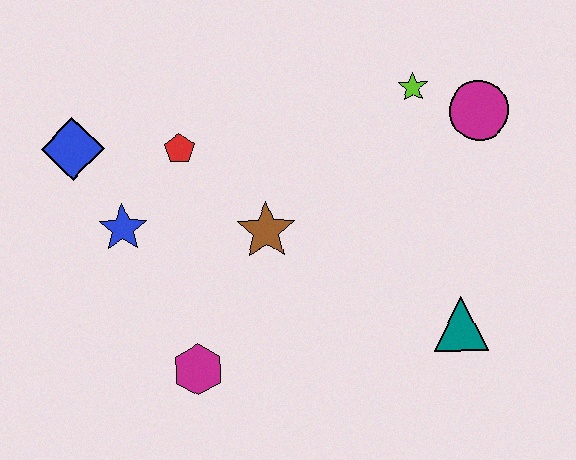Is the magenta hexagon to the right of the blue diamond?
Yes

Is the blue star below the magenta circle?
Yes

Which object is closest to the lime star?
The magenta circle is closest to the lime star.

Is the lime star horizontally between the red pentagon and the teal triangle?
Yes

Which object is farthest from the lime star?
The magenta hexagon is farthest from the lime star.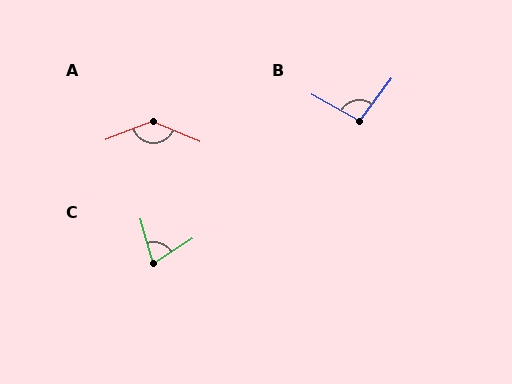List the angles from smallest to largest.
C (73°), B (98°), A (136°).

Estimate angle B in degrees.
Approximately 98 degrees.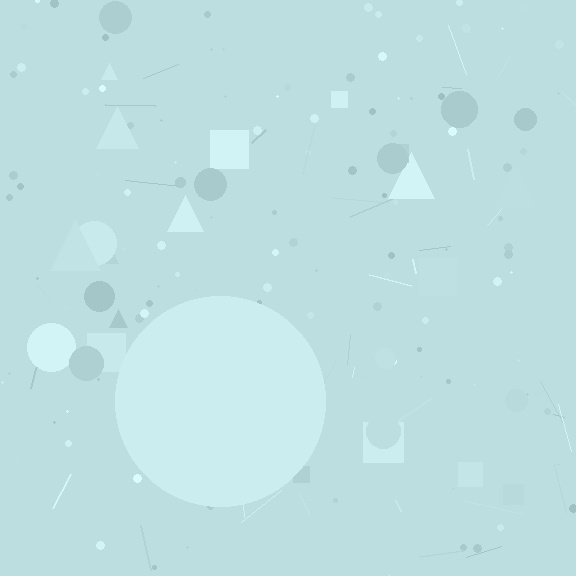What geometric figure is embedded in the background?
A circle is embedded in the background.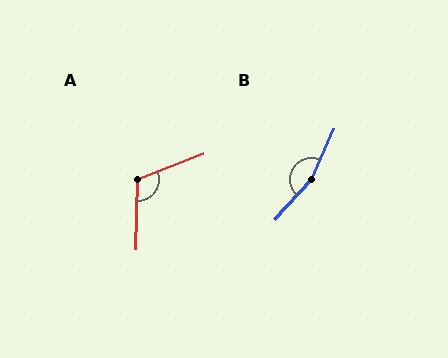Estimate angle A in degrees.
Approximately 112 degrees.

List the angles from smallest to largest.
A (112°), B (163°).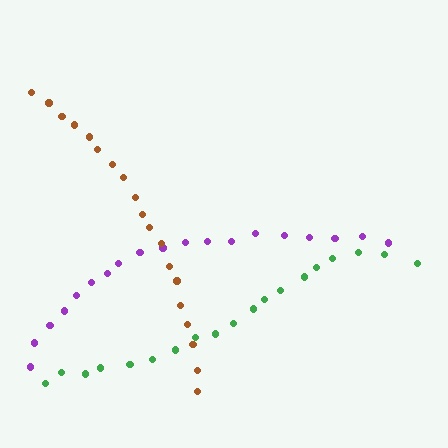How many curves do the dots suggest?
There are 3 distinct paths.